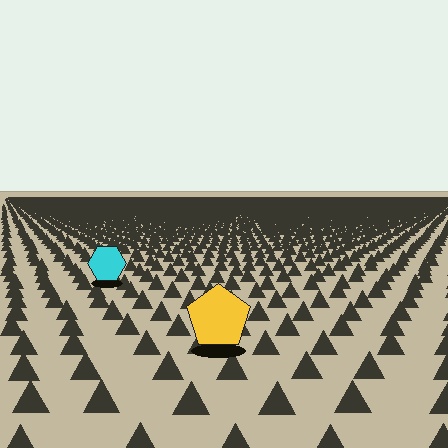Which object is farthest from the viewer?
The cyan hexagon is farthest from the viewer. It appears smaller and the ground texture around it is denser.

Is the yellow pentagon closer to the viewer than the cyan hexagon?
Yes. The yellow pentagon is closer — you can tell from the texture gradient: the ground texture is coarser near it.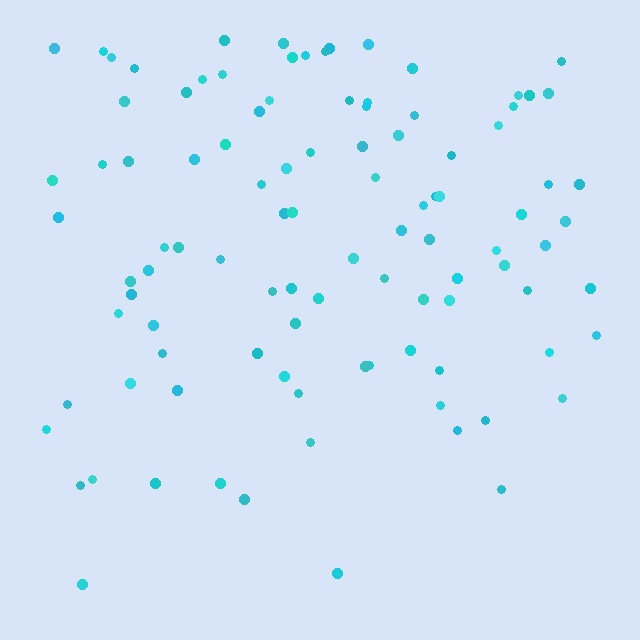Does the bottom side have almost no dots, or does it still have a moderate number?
Still a moderate number, just noticeably fewer than the top.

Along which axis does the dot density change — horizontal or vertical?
Vertical.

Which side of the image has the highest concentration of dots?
The top.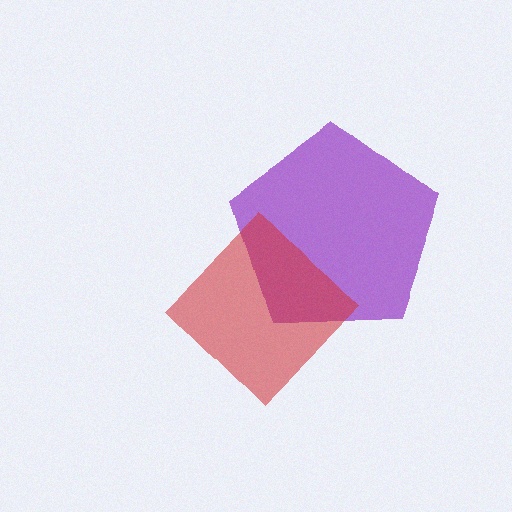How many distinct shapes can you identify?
There are 2 distinct shapes: a purple pentagon, a red diamond.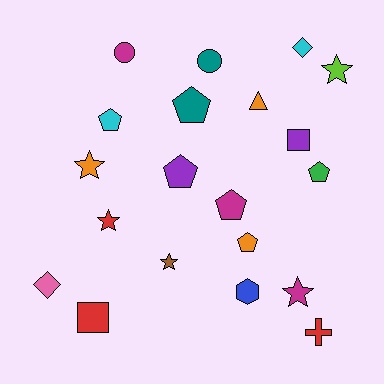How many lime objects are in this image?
There is 1 lime object.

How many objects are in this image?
There are 20 objects.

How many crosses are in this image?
There is 1 cross.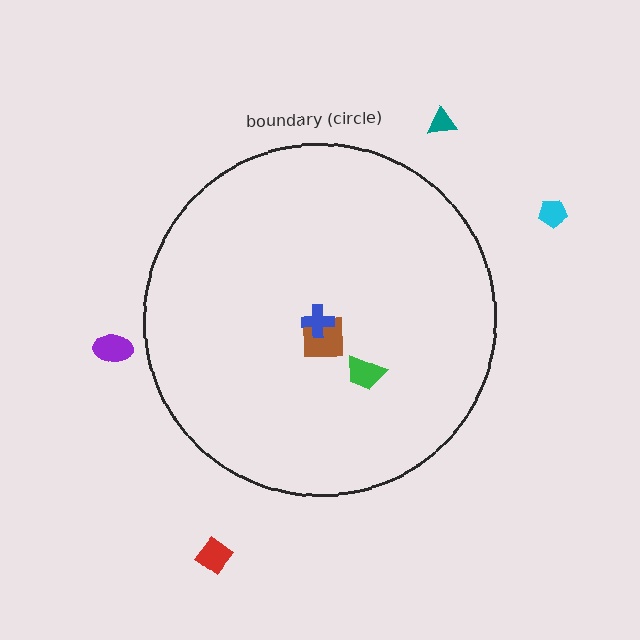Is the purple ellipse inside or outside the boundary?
Outside.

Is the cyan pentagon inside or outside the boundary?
Outside.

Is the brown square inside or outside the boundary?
Inside.